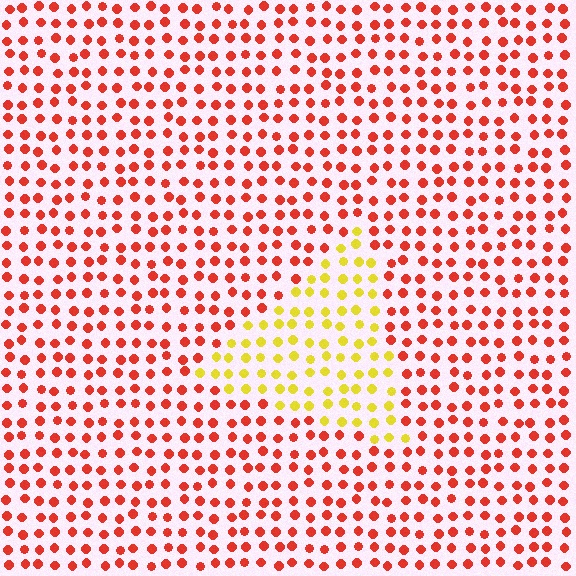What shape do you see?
I see a triangle.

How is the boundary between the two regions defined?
The boundary is defined purely by a slight shift in hue (about 55 degrees). Spacing, size, and orientation are identical on both sides.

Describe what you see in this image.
The image is filled with small red elements in a uniform arrangement. A triangle-shaped region is visible where the elements are tinted to a slightly different hue, forming a subtle color boundary.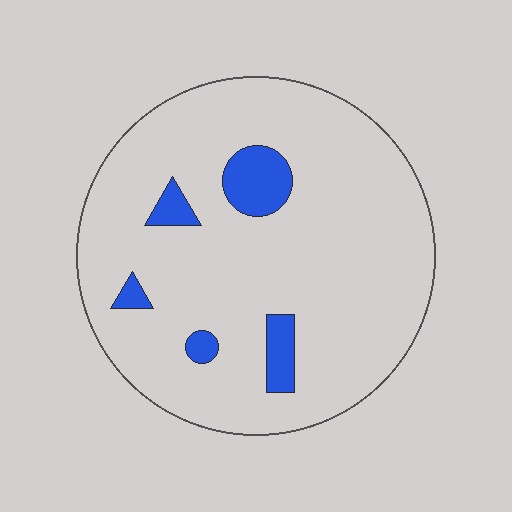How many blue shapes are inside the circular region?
5.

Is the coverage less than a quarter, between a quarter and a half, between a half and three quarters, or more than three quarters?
Less than a quarter.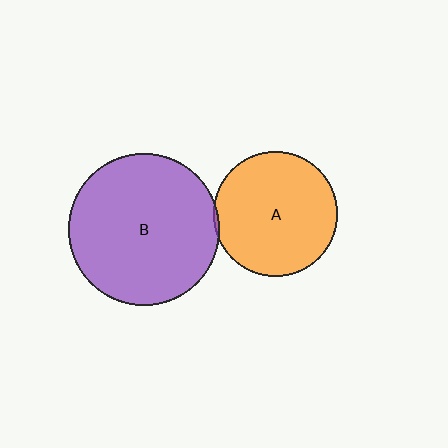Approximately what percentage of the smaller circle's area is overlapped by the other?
Approximately 5%.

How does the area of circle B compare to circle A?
Approximately 1.5 times.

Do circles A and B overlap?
Yes.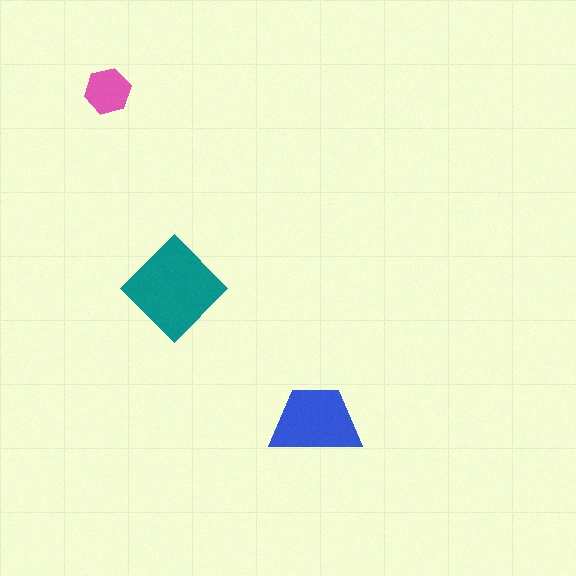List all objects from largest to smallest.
The teal diamond, the blue trapezoid, the pink hexagon.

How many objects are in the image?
There are 3 objects in the image.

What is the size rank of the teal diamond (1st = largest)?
1st.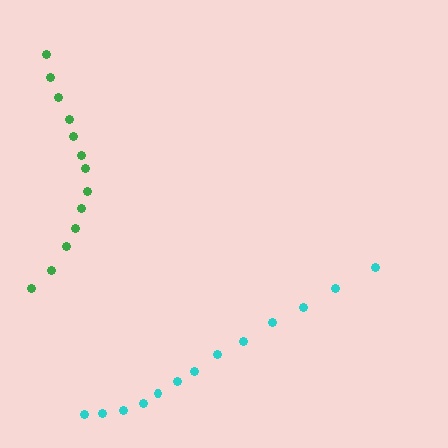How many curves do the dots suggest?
There are 2 distinct paths.